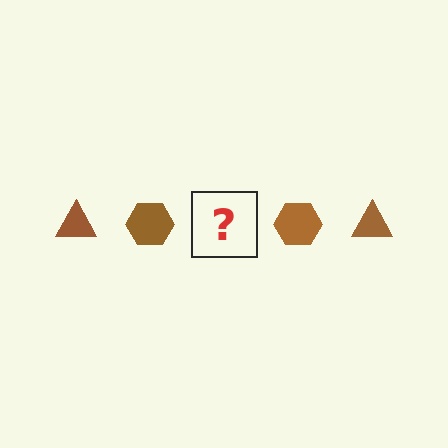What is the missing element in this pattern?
The missing element is a brown triangle.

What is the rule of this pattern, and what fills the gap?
The rule is that the pattern cycles through triangle, hexagon shapes in brown. The gap should be filled with a brown triangle.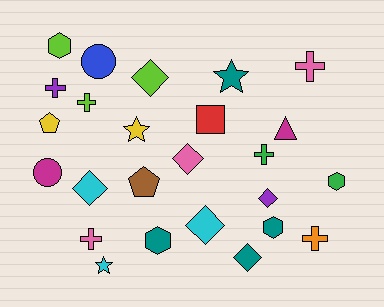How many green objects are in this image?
There are 2 green objects.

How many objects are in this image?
There are 25 objects.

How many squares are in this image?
There is 1 square.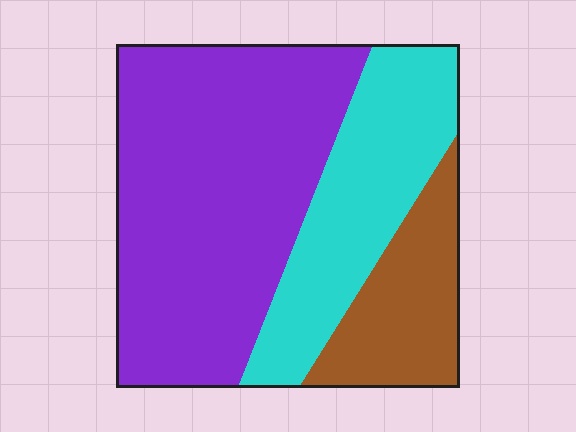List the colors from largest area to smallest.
From largest to smallest: purple, cyan, brown.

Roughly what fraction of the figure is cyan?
Cyan covers around 25% of the figure.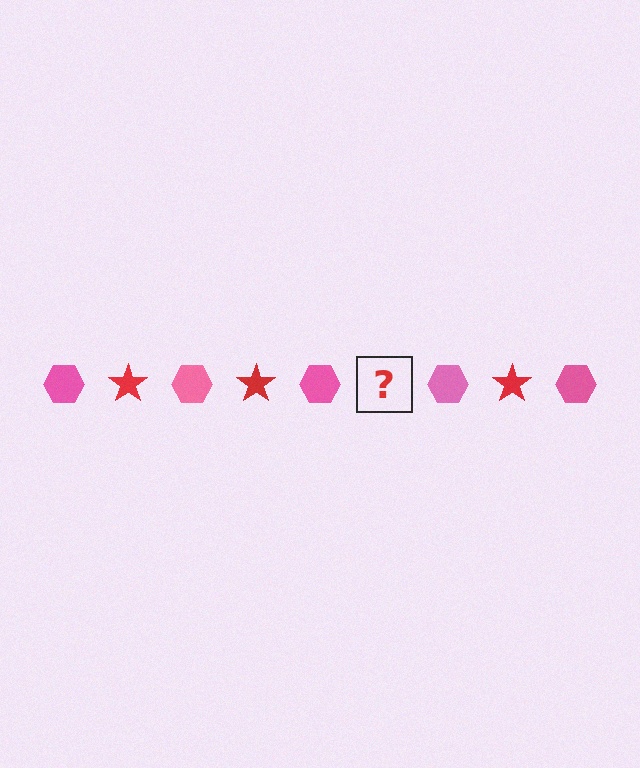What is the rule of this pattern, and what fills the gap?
The rule is that the pattern alternates between pink hexagon and red star. The gap should be filled with a red star.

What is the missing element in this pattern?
The missing element is a red star.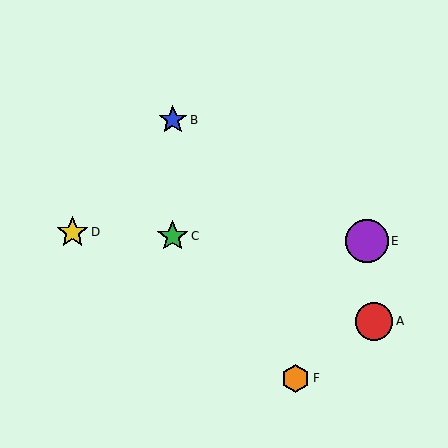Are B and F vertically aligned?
No, B is at x≈173 and F is at x≈296.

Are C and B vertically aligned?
Yes, both are at x≈173.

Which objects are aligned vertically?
Objects B, C are aligned vertically.